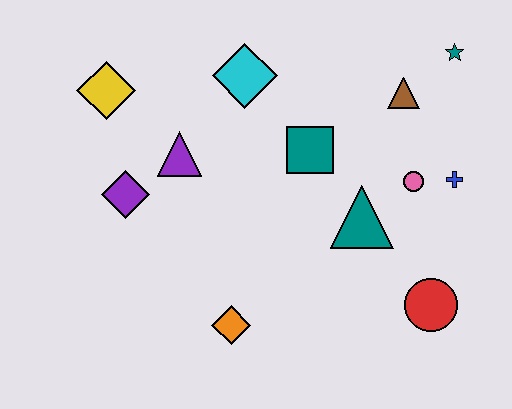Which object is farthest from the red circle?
The yellow diamond is farthest from the red circle.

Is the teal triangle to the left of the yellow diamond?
No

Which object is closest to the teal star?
The brown triangle is closest to the teal star.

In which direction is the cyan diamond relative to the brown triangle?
The cyan diamond is to the left of the brown triangle.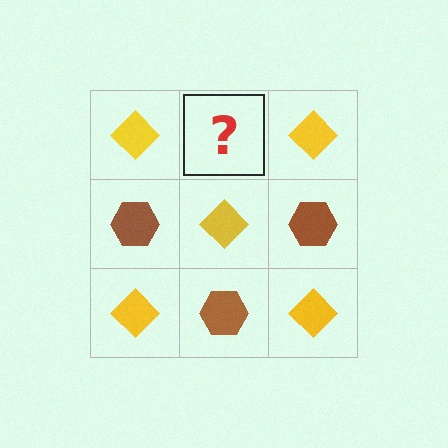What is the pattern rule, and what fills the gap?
The rule is that it alternates yellow diamond and brown hexagon in a checkerboard pattern. The gap should be filled with a brown hexagon.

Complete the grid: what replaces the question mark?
The question mark should be replaced with a brown hexagon.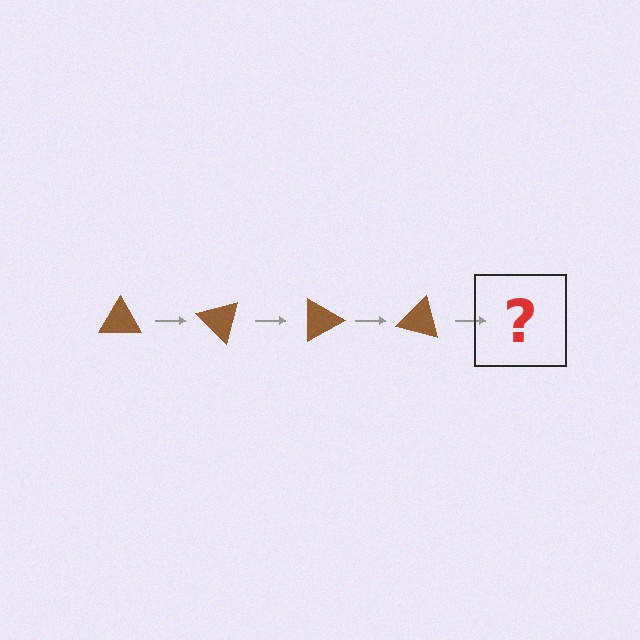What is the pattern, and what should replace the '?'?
The pattern is that the triangle rotates 45 degrees each step. The '?' should be a brown triangle rotated 180 degrees.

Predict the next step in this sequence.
The next step is a brown triangle rotated 180 degrees.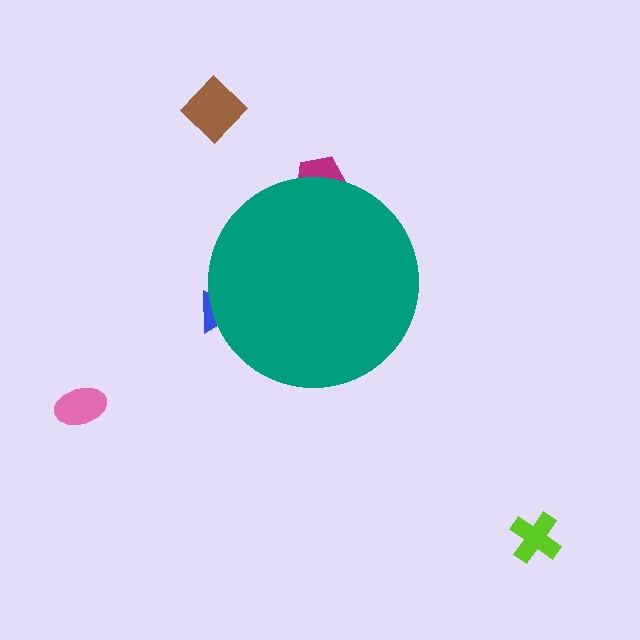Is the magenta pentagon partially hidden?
Yes, the magenta pentagon is partially hidden behind the teal circle.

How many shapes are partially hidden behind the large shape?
2 shapes are partially hidden.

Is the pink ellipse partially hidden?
No, the pink ellipse is fully visible.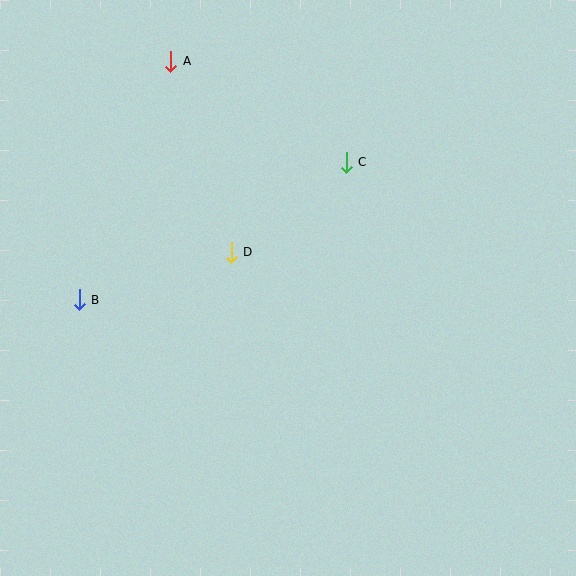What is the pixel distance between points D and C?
The distance between D and C is 146 pixels.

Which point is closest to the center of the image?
Point D at (231, 252) is closest to the center.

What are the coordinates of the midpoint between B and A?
The midpoint between B and A is at (125, 180).